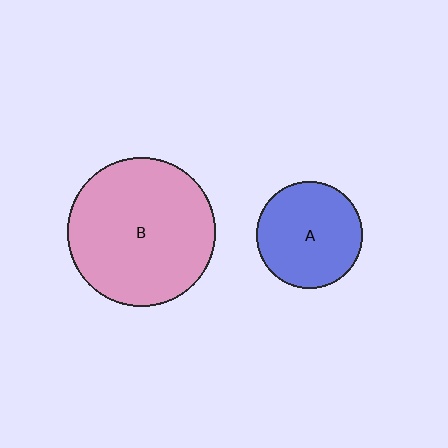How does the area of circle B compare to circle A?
Approximately 1.9 times.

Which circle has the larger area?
Circle B (pink).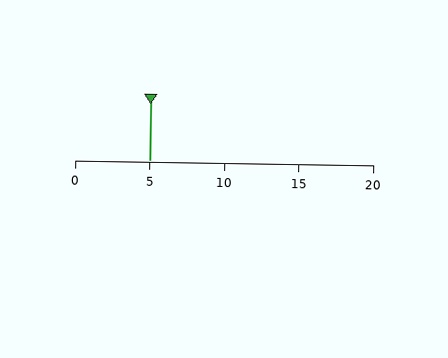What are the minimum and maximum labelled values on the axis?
The axis runs from 0 to 20.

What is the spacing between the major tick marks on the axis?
The major ticks are spaced 5 apart.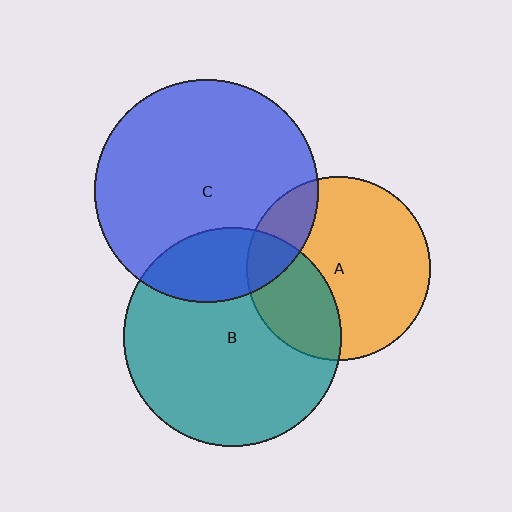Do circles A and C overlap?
Yes.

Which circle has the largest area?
Circle C (blue).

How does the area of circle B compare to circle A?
Approximately 1.4 times.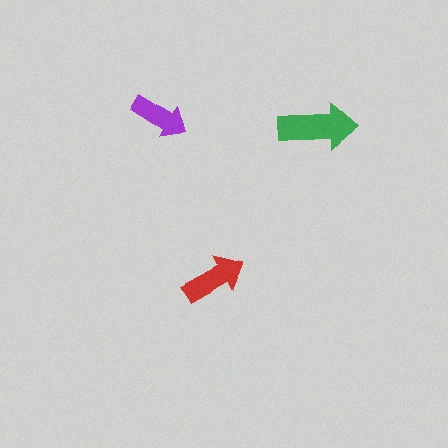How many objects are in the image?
There are 3 objects in the image.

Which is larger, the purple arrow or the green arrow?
The green one.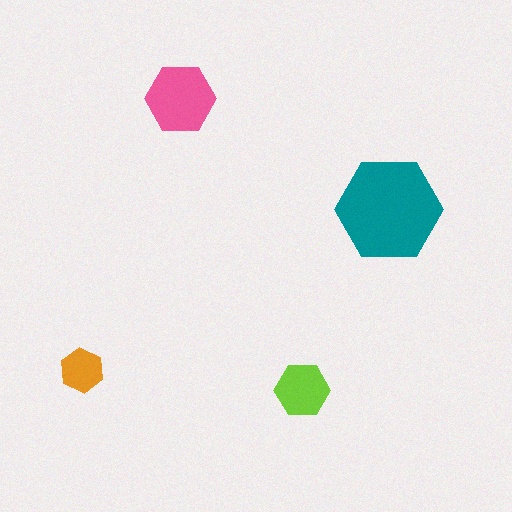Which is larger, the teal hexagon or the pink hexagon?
The teal one.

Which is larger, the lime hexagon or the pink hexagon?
The pink one.